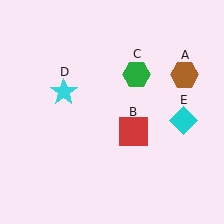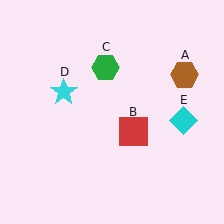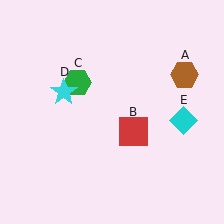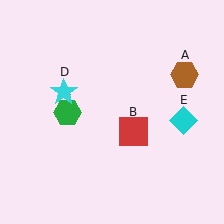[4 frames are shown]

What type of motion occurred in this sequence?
The green hexagon (object C) rotated counterclockwise around the center of the scene.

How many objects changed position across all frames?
1 object changed position: green hexagon (object C).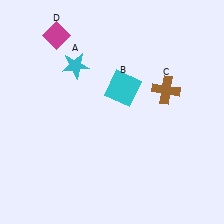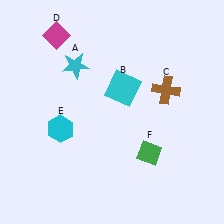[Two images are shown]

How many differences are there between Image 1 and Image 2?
There are 2 differences between the two images.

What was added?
A cyan hexagon (E), a green diamond (F) were added in Image 2.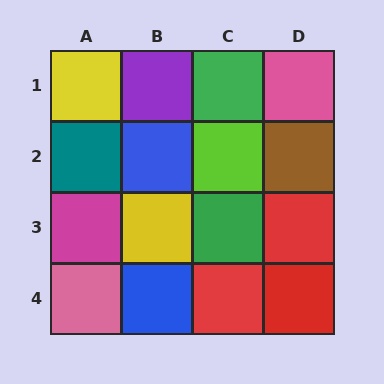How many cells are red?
3 cells are red.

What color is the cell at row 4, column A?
Pink.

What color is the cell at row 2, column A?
Teal.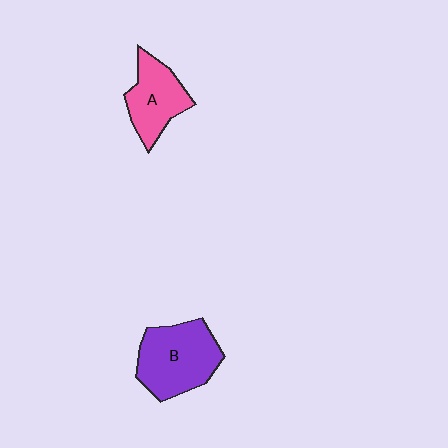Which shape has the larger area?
Shape B (purple).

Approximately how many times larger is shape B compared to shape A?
Approximately 1.4 times.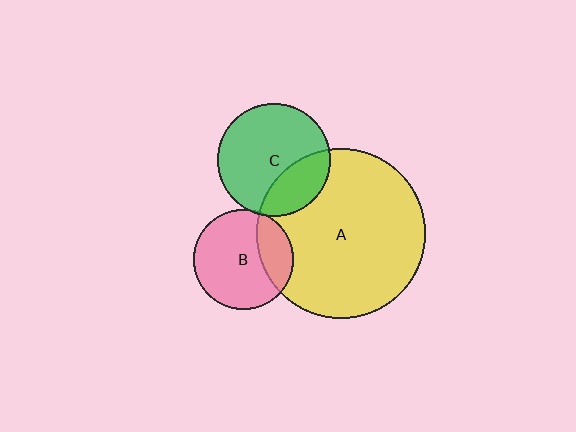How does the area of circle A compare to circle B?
Approximately 2.8 times.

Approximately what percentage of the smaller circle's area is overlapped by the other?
Approximately 30%.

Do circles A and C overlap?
Yes.